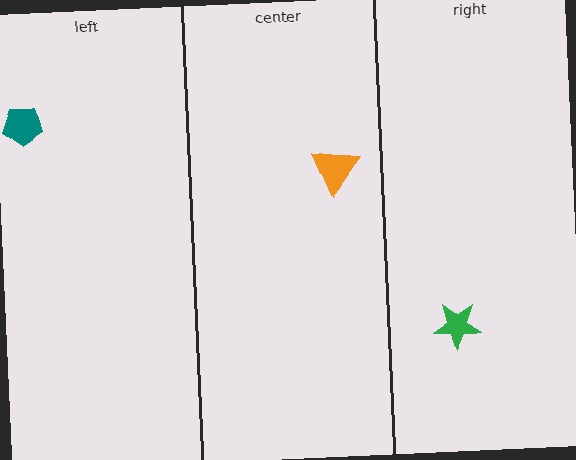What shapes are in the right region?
The green star.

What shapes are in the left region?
The teal pentagon.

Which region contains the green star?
The right region.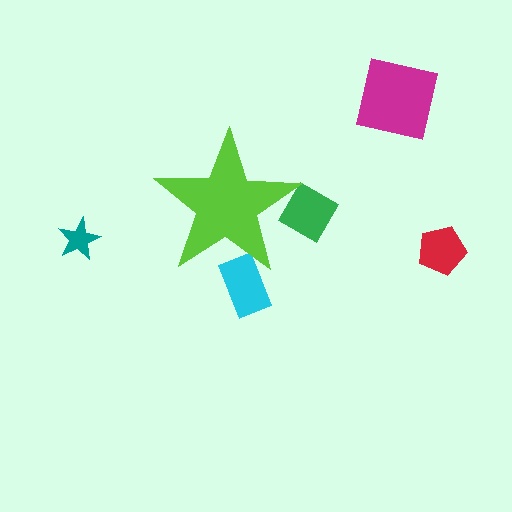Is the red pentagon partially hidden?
No, the red pentagon is fully visible.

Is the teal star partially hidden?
No, the teal star is fully visible.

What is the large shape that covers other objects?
A lime star.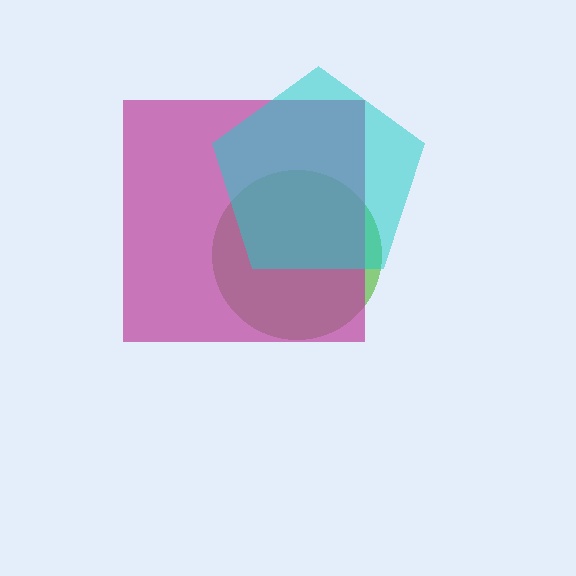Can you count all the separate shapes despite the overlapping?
Yes, there are 3 separate shapes.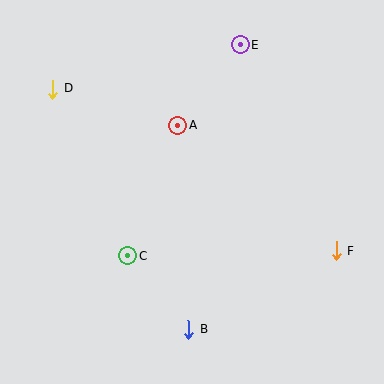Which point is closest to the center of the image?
Point A at (177, 125) is closest to the center.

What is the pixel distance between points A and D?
The distance between A and D is 130 pixels.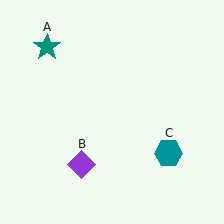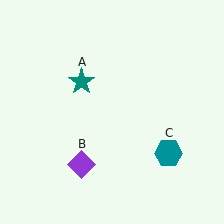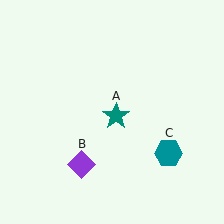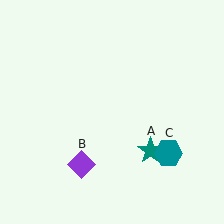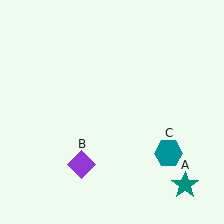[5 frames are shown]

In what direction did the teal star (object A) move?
The teal star (object A) moved down and to the right.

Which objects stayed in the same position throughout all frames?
Purple diamond (object B) and teal hexagon (object C) remained stationary.